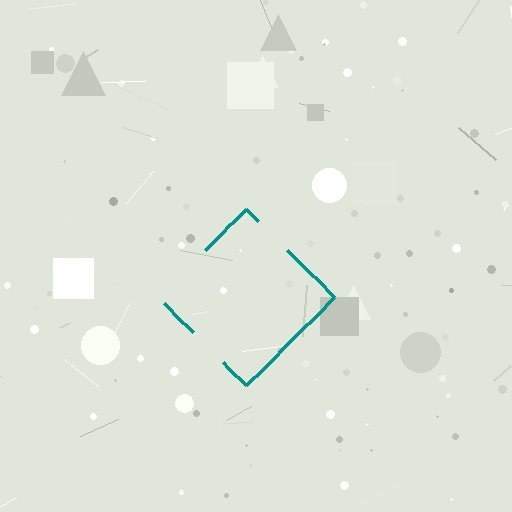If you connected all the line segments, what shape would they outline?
They would outline a diamond.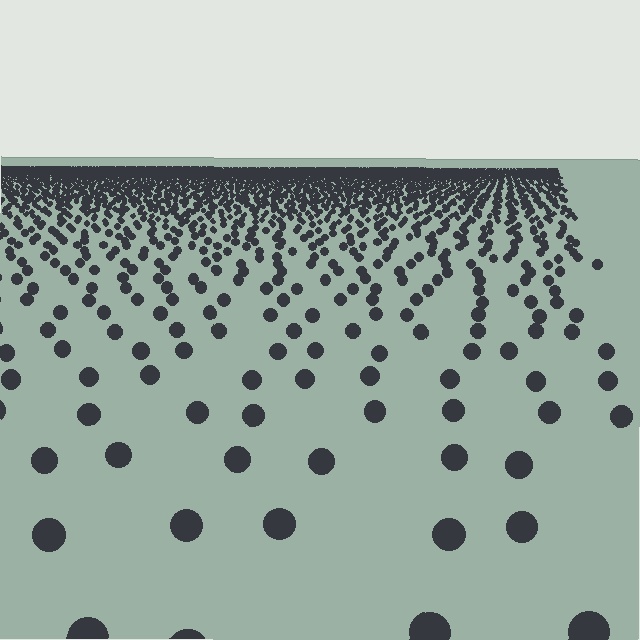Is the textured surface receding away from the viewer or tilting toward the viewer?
The surface is receding away from the viewer. Texture elements get smaller and denser toward the top.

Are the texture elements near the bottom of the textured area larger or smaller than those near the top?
Larger. Near the bottom, elements are closer to the viewer and appear at a bigger on-screen size.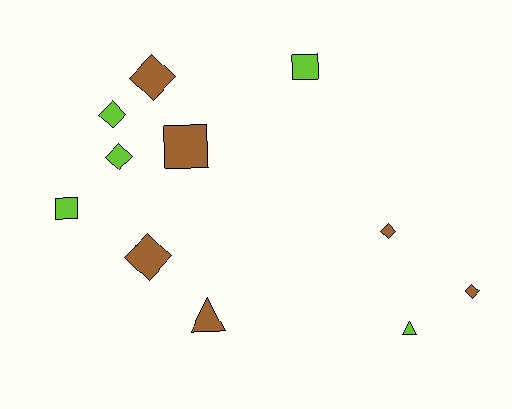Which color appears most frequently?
Brown, with 6 objects.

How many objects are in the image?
There are 11 objects.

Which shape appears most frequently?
Diamond, with 6 objects.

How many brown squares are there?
There is 1 brown square.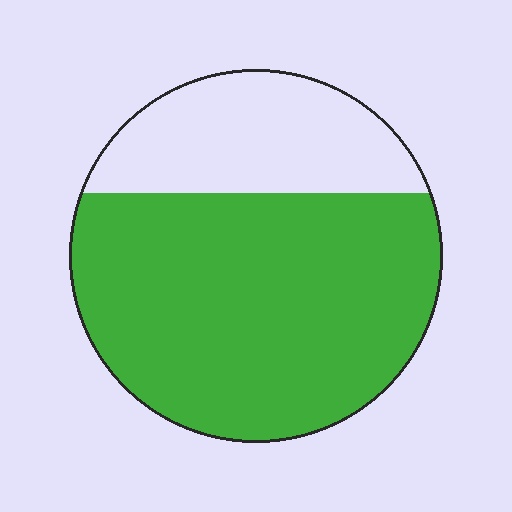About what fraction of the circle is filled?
About three quarters (3/4).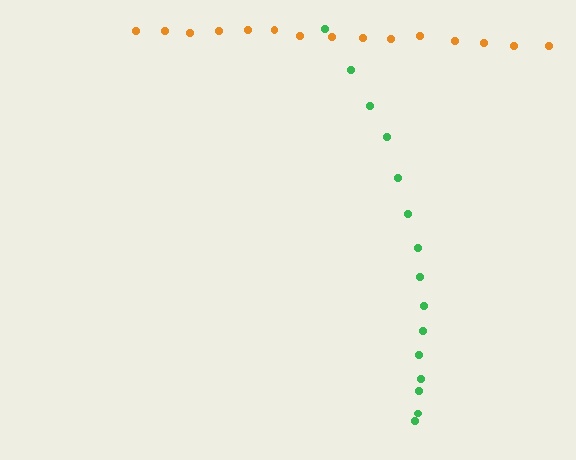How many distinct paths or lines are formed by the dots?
There are 2 distinct paths.